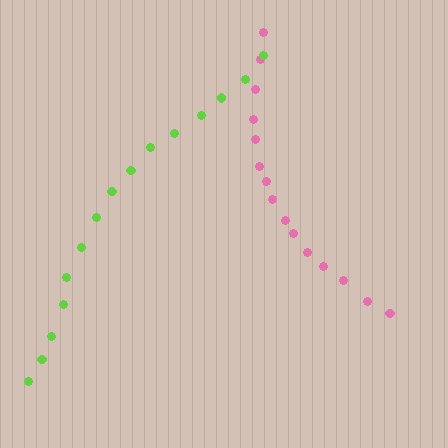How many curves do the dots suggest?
There are 2 distinct paths.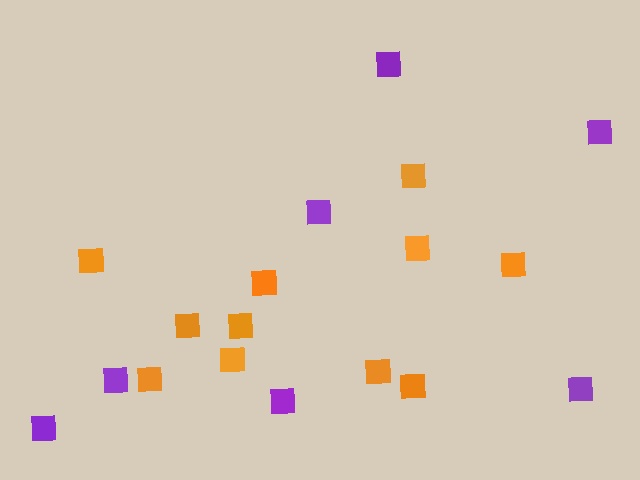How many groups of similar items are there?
There are 2 groups: one group of purple squares (7) and one group of orange squares (11).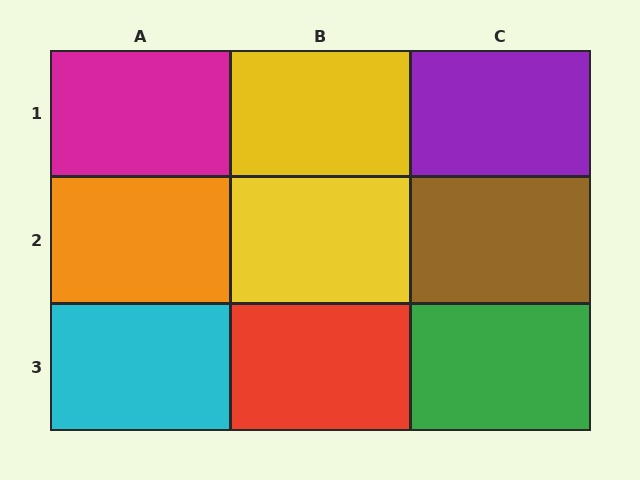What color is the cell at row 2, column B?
Yellow.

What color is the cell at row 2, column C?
Brown.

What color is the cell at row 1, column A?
Magenta.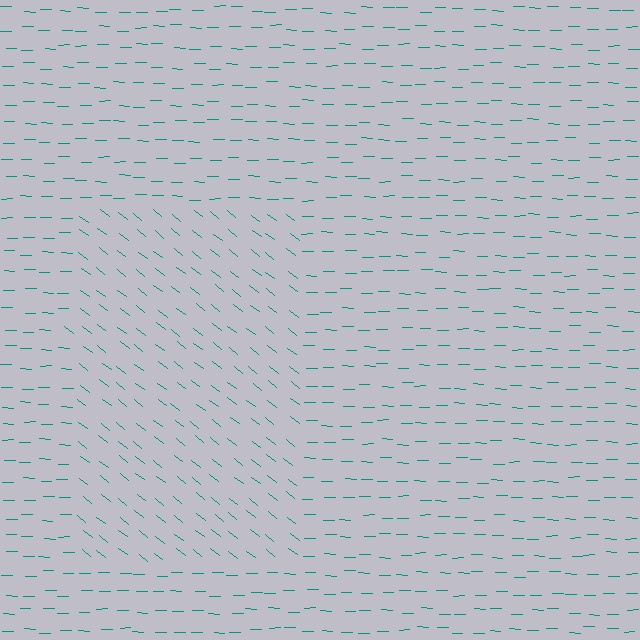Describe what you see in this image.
The image is filled with small teal line segments. A rectangle region in the image has lines oriented differently from the surrounding lines, creating a visible texture boundary.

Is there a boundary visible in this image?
Yes, there is a texture boundary formed by a change in line orientation.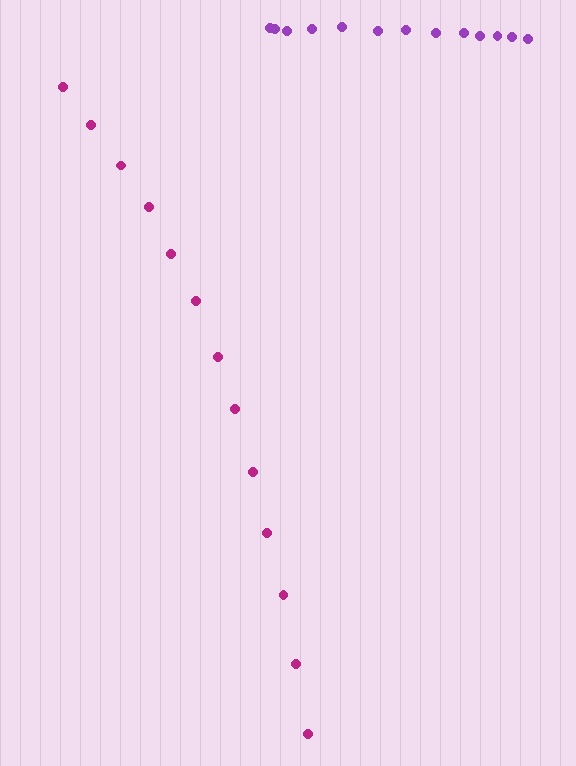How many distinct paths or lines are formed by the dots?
There are 2 distinct paths.